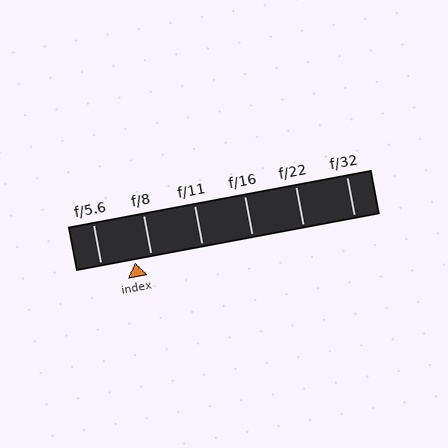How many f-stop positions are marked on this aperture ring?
There are 6 f-stop positions marked.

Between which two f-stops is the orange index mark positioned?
The index mark is between f/5.6 and f/8.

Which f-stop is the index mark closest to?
The index mark is closest to f/8.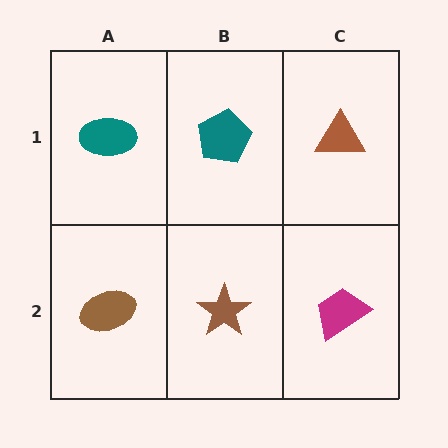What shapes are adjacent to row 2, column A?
A teal ellipse (row 1, column A), a brown star (row 2, column B).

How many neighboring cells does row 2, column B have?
3.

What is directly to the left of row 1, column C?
A teal pentagon.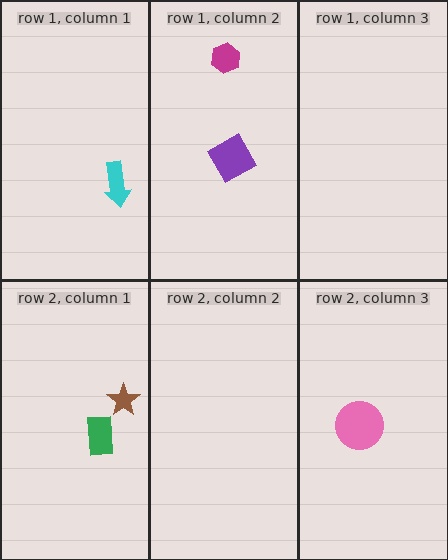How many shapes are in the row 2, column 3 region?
1.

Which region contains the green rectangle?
The row 2, column 1 region.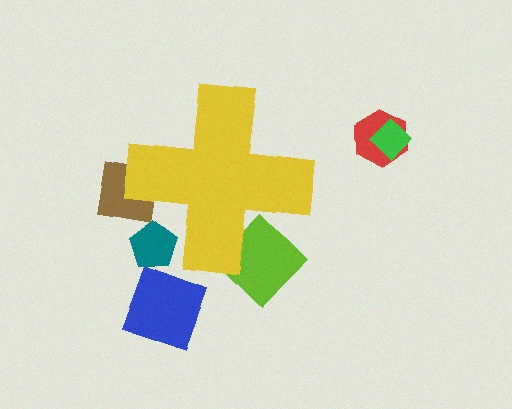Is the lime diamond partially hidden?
Yes, the lime diamond is partially hidden behind the yellow cross.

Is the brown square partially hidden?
Yes, the brown square is partially hidden behind the yellow cross.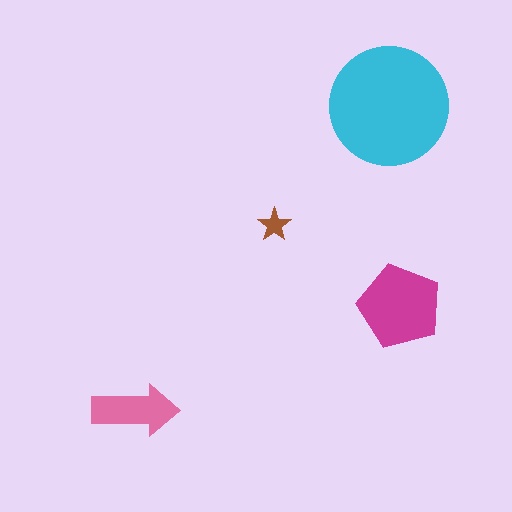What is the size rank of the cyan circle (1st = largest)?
1st.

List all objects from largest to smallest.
The cyan circle, the magenta pentagon, the pink arrow, the brown star.